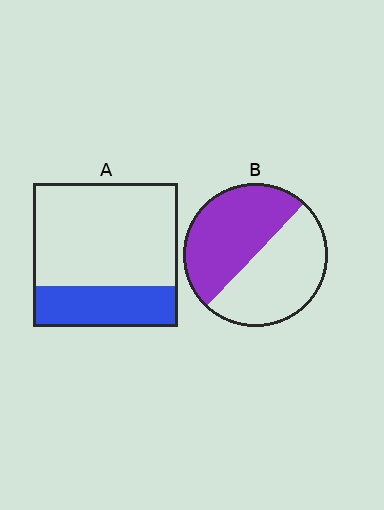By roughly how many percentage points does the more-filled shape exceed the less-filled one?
By roughly 20 percentage points (B over A).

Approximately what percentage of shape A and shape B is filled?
A is approximately 30% and B is approximately 50%.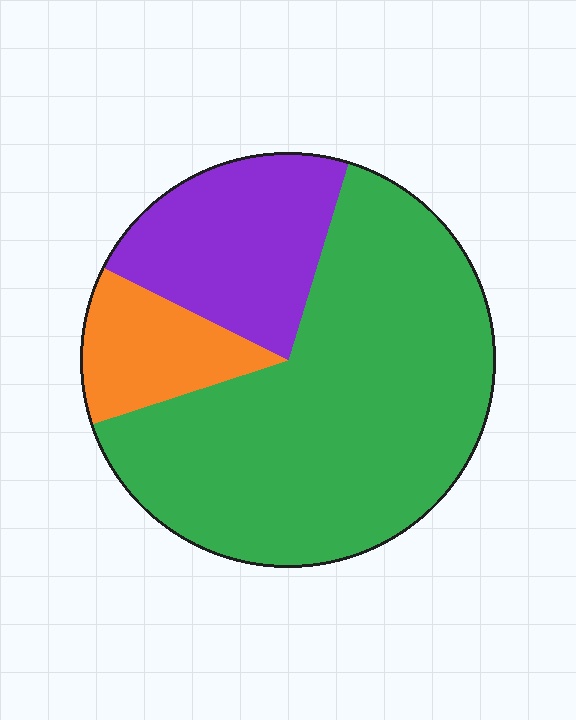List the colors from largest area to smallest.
From largest to smallest: green, purple, orange.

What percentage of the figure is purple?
Purple takes up about one fifth (1/5) of the figure.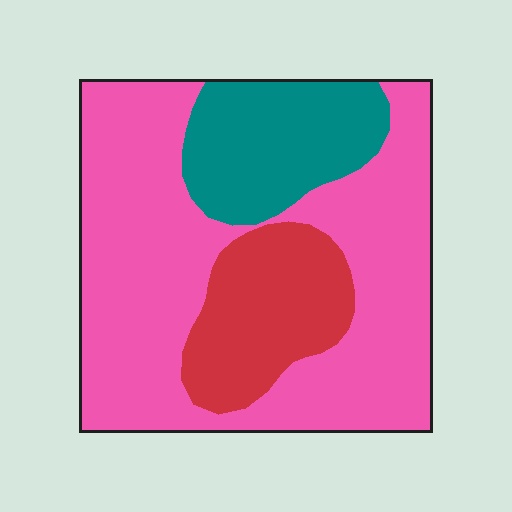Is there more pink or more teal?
Pink.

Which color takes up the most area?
Pink, at roughly 65%.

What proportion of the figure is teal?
Teal covers 19% of the figure.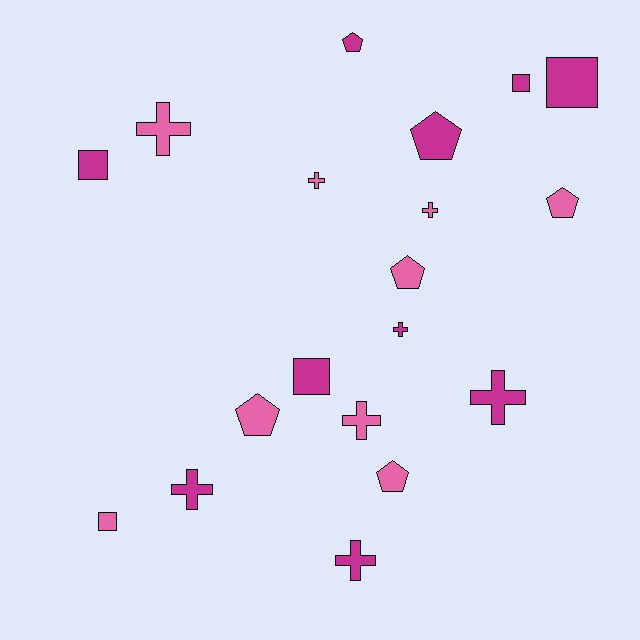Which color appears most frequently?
Magenta, with 10 objects.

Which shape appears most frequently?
Cross, with 8 objects.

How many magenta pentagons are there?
There are 2 magenta pentagons.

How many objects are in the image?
There are 19 objects.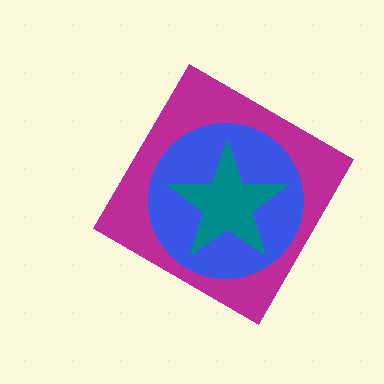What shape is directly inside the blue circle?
The teal star.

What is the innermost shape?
The teal star.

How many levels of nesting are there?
3.